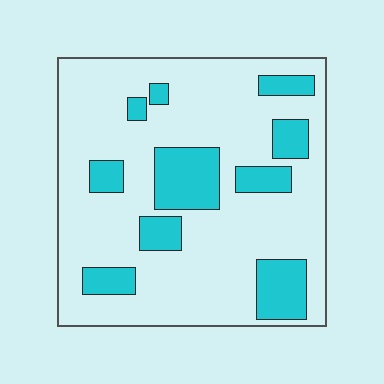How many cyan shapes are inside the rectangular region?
10.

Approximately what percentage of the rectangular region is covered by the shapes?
Approximately 25%.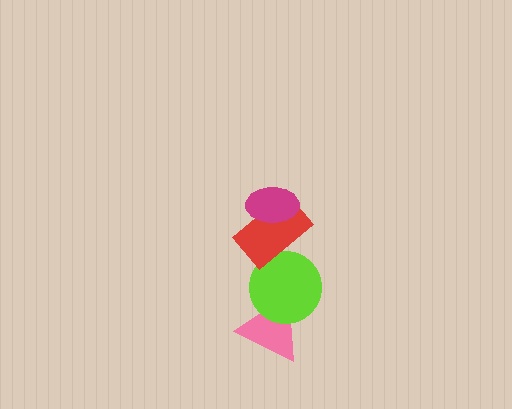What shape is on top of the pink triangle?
The lime circle is on top of the pink triangle.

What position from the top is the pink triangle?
The pink triangle is 4th from the top.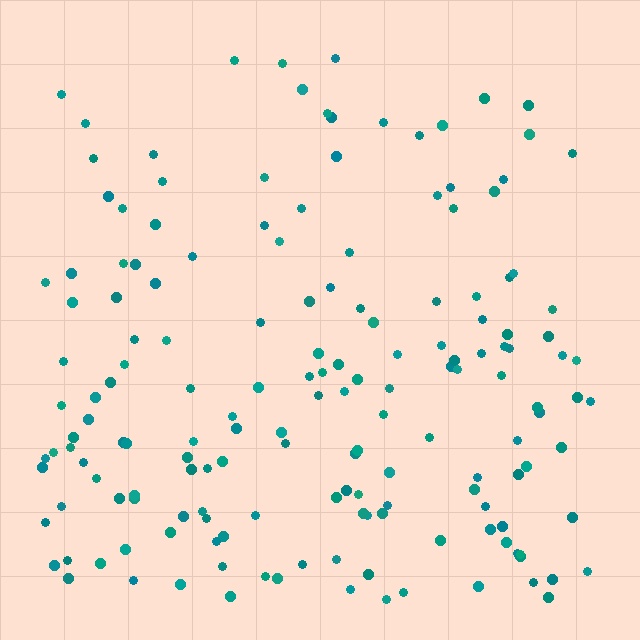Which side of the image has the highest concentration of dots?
The bottom.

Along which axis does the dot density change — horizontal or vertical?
Vertical.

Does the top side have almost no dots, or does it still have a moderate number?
Still a moderate number, just noticeably fewer than the bottom.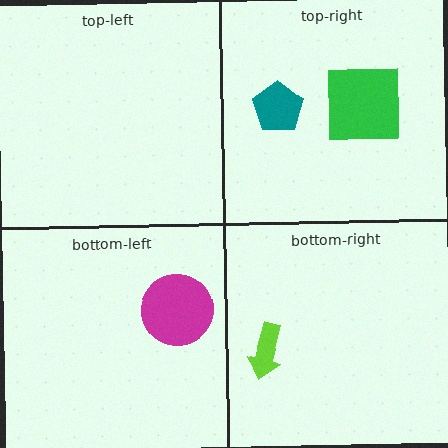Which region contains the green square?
The top-right region.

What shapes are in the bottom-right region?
The lime arrow.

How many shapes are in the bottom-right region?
1.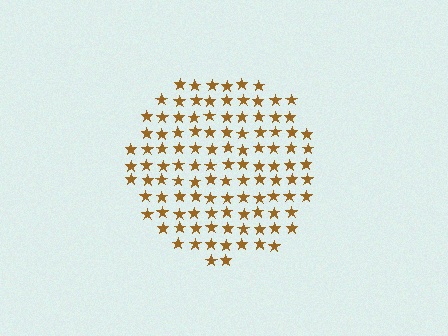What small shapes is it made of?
It is made of small stars.